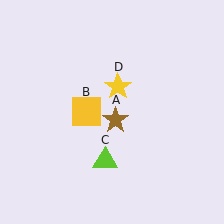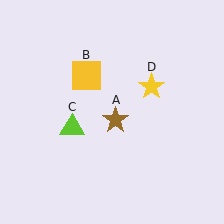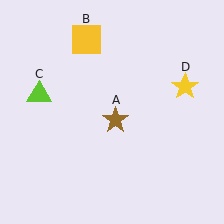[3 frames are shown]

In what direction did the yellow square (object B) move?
The yellow square (object B) moved up.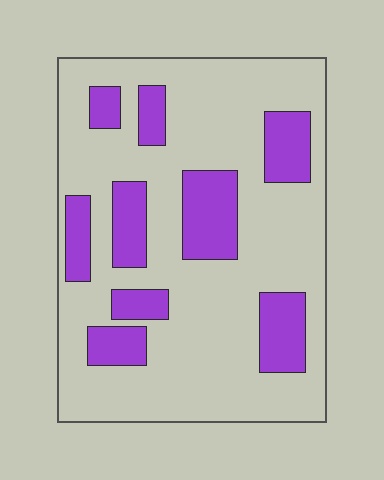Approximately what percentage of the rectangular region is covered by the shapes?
Approximately 25%.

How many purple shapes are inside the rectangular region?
9.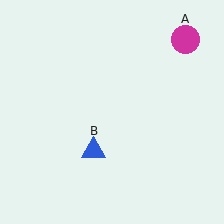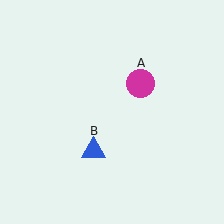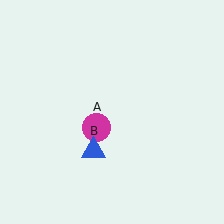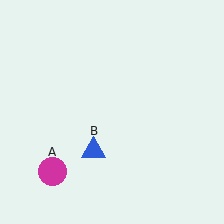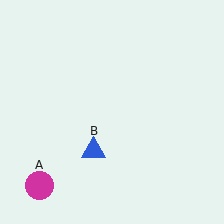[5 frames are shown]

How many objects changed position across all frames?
1 object changed position: magenta circle (object A).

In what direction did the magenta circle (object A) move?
The magenta circle (object A) moved down and to the left.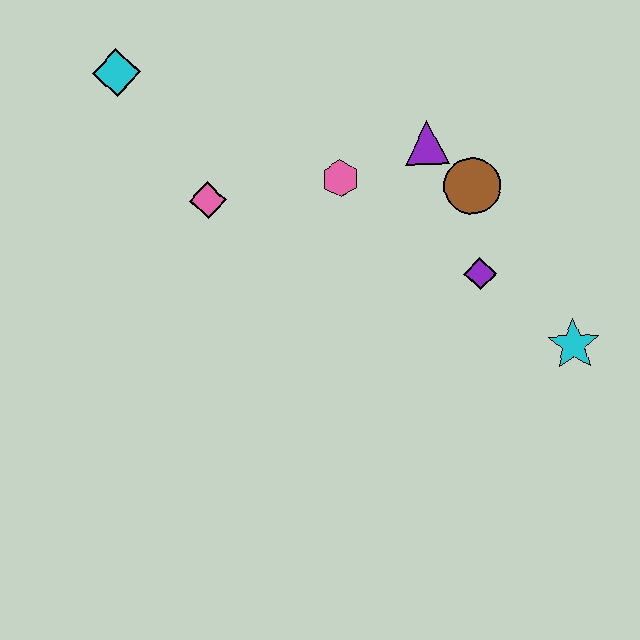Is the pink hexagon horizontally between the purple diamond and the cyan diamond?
Yes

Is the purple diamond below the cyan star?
No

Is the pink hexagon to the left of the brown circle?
Yes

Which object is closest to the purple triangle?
The brown circle is closest to the purple triangle.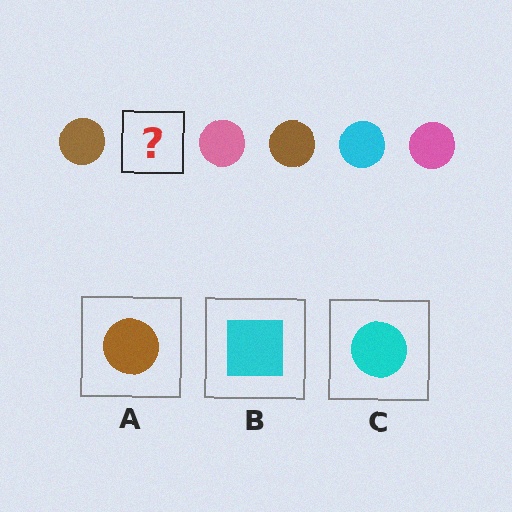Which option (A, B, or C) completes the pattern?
C.